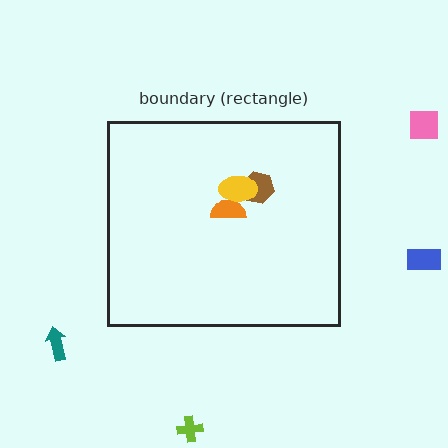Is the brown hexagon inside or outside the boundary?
Inside.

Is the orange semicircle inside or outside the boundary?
Inside.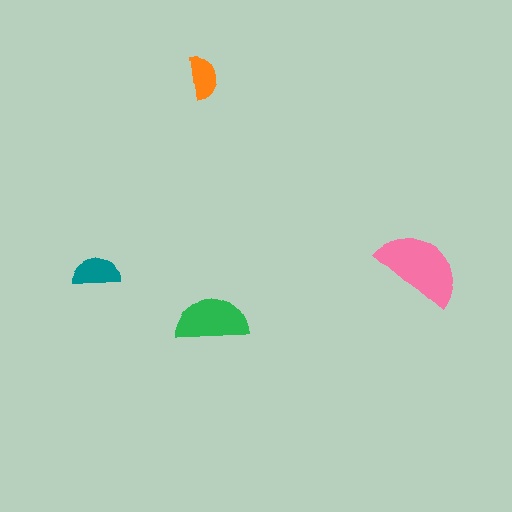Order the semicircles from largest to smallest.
the pink one, the green one, the teal one, the orange one.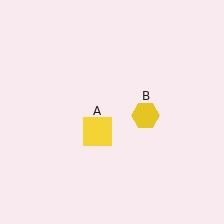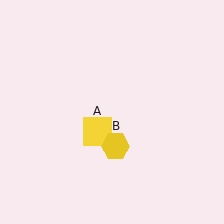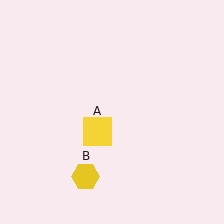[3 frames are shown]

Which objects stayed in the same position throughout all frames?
Yellow square (object A) remained stationary.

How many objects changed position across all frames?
1 object changed position: yellow hexagon (object B).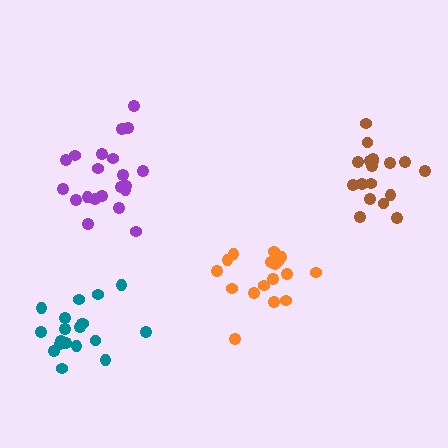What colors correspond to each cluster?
The clusters are colored: purple, orange, brown, teal.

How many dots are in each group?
Group 1: 21 dots, Group 2: 17 dots, Group 3: 18 dots, Group 4: 19 dots (75 total).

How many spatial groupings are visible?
There are 4 spatial groupings.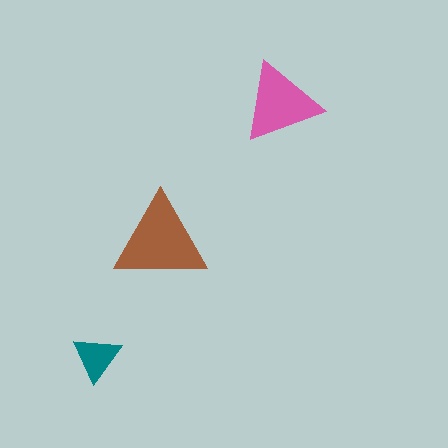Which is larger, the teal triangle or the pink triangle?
The pink one.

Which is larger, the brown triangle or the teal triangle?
The brown one.